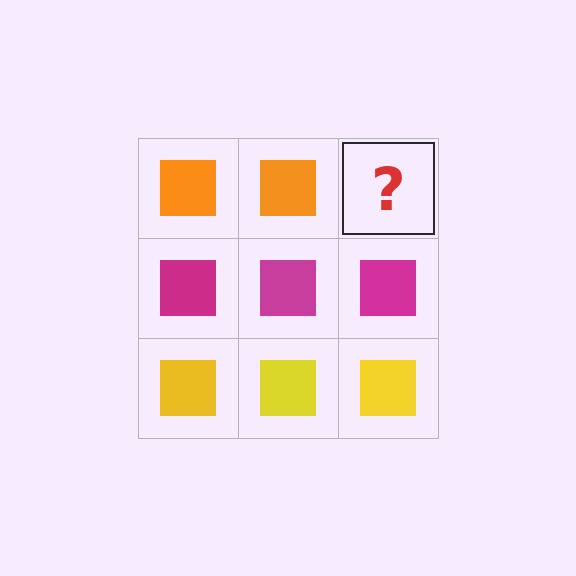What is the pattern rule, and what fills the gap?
The rule is that each row has a consistent color. The gap should be filled with an orange square.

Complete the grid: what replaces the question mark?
The question mark should be replaced with an orange square.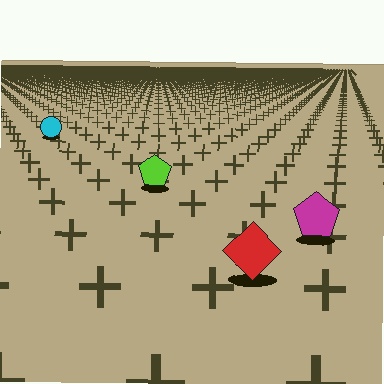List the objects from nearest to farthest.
From nearest to farthest: the red diamond, the magenta pentagon, the lime pentagon, the cyan circle.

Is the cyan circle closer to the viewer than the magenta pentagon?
No. The magenta pentagon is closer — you can tell from the texture gradient: the ground texture is coarser near it.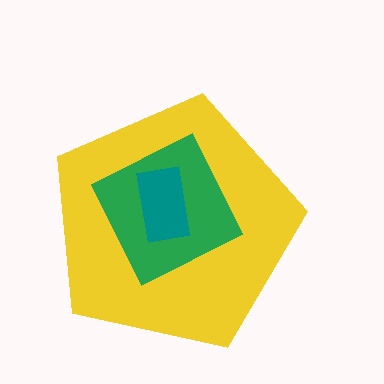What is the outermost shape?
The yellow pentagon.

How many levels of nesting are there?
3.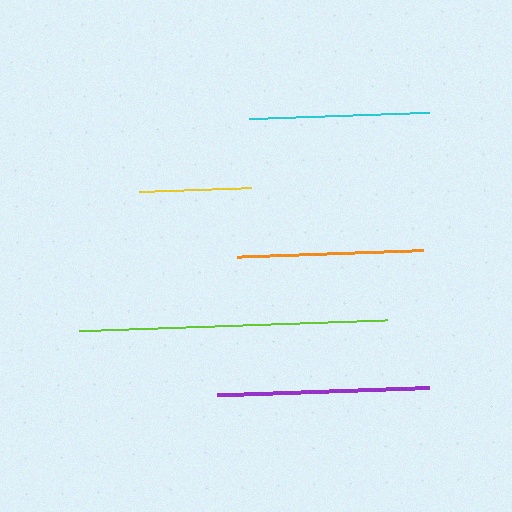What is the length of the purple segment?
The purple segment is approximately 212 pixels long.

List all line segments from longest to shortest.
From longest to shortest: lime, purple, orange, cyan, yellow.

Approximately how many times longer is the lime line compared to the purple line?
The lime line is approximately 1.5 times the length of the purple line.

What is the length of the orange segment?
The orange segment is approximately 186 pixels long.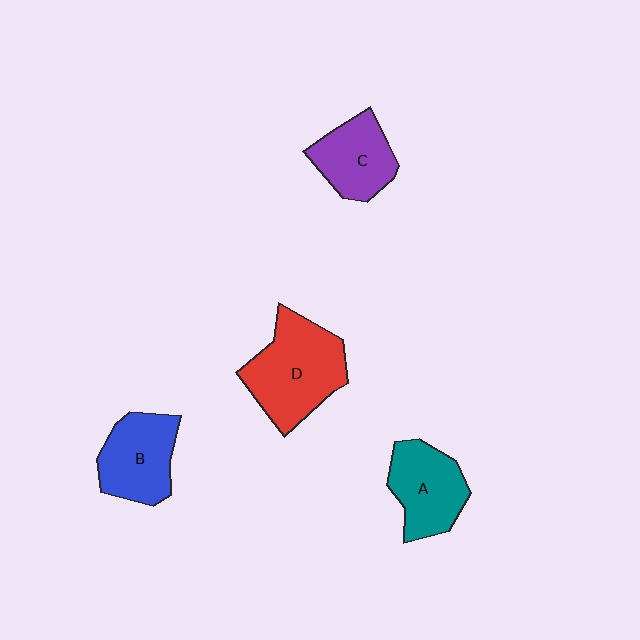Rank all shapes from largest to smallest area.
From largest to smallest: D (red), B (blue), A (teal), C (purple).